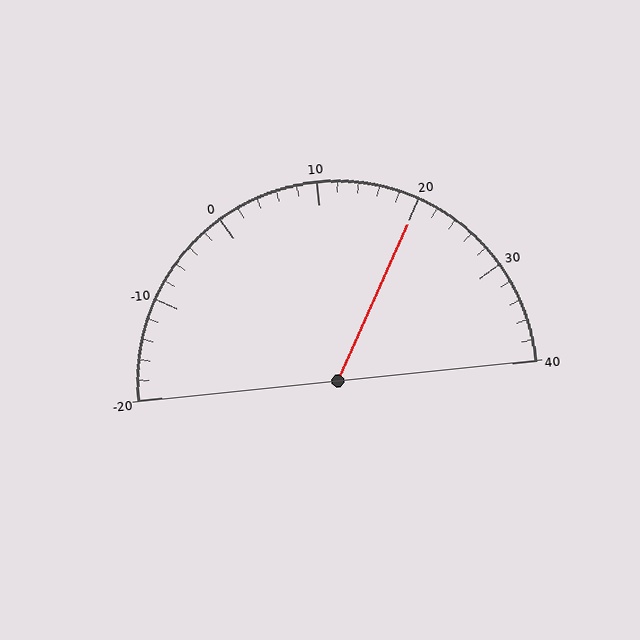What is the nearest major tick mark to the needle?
The nearest major tick mark is 20.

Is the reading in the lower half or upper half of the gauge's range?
The reading is in the upper half of the range (-20 to 40).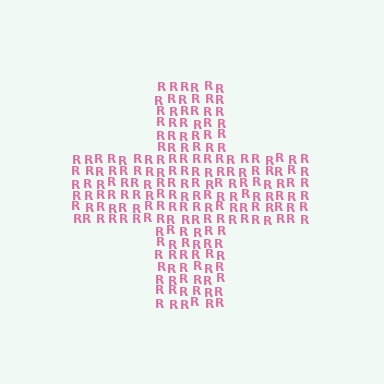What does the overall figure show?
The overall figure shows a cross.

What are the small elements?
The small elements are letter R's.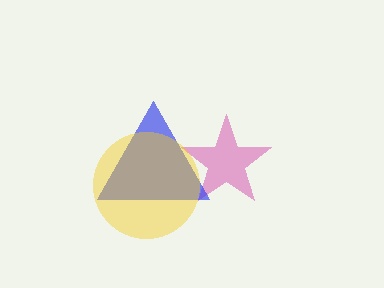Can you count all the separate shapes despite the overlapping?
Yes, there are 3 separate shapes.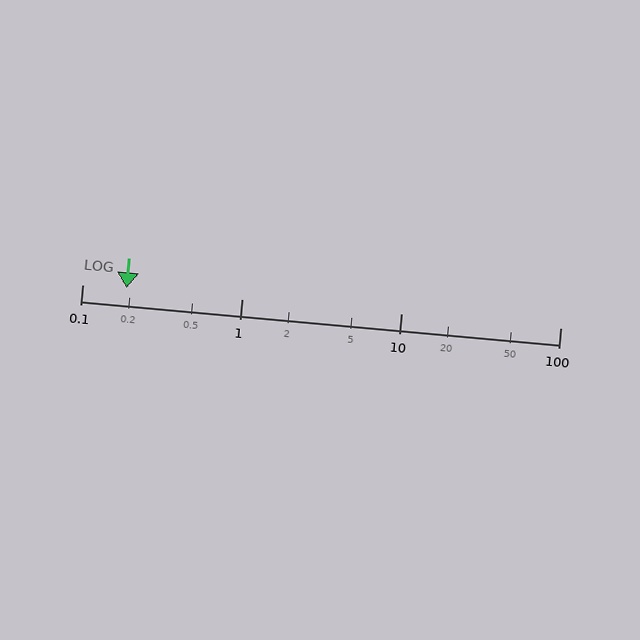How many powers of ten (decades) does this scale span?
The scale spans 3 decades, from 0.1 to 100.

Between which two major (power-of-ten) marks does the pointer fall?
The pointer is between 0.1 and 1.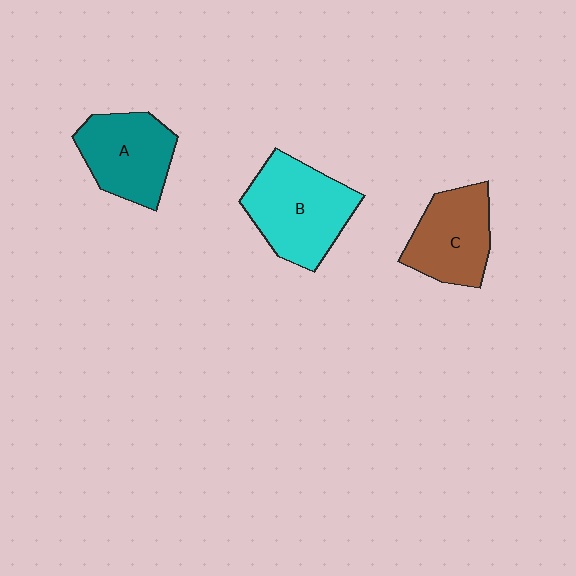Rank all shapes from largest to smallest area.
From largest to smallest: B (cyan), A (teal), C (brown).